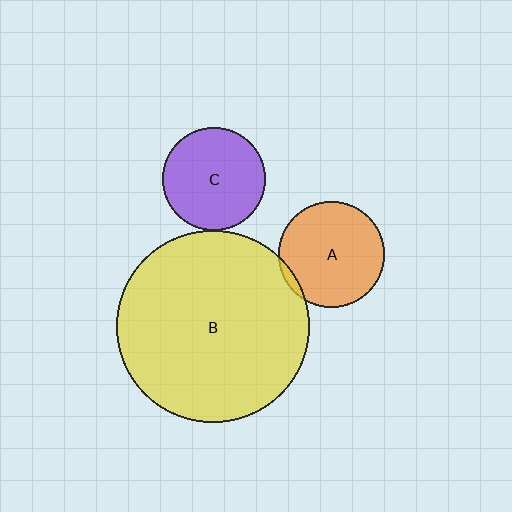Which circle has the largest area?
Circle B (yellow).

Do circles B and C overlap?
Yes.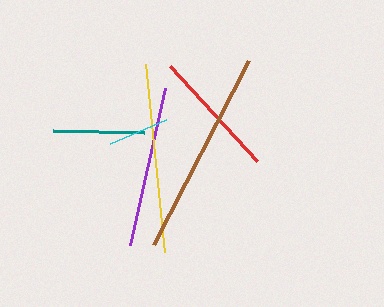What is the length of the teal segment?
The teal segment is approximately 91 pixels long.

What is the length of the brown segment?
The brown segment is approximately 207 pixels long.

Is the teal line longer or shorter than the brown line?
The brown line is longer than the teal line.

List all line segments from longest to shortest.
From longest to shortest: brown, yellow, purple, red, teal, cyan.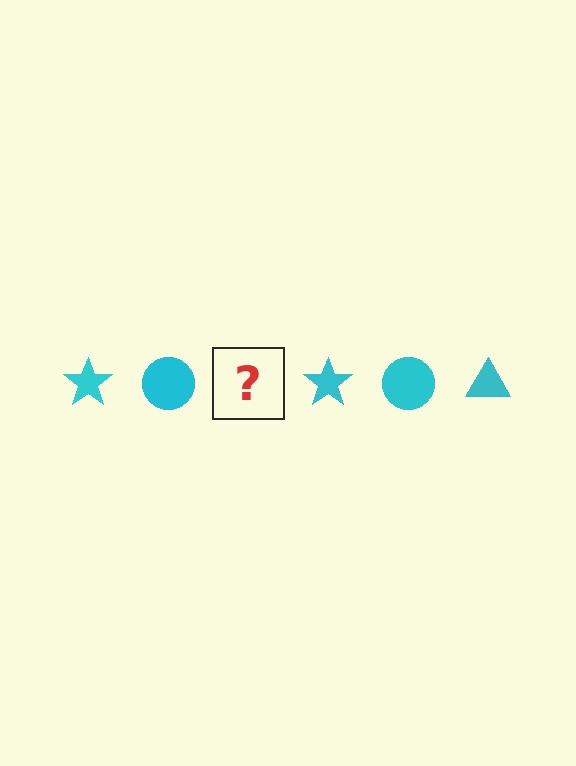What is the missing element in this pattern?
The missing element is a cyan triangle.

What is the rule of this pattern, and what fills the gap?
The rule is that the pattern cycles through star, circle, triangle shapes in cyan. The gap should be filled with a cyan triangle.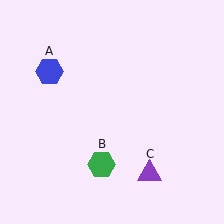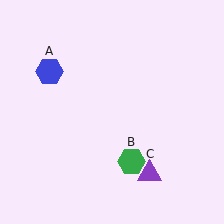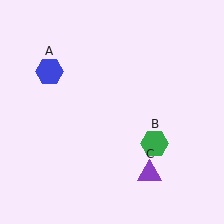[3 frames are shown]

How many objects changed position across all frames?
1 object changed position: green hexagon (object B).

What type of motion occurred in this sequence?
The green hexagon (object B) rotated counterclockwise around the center of the scene.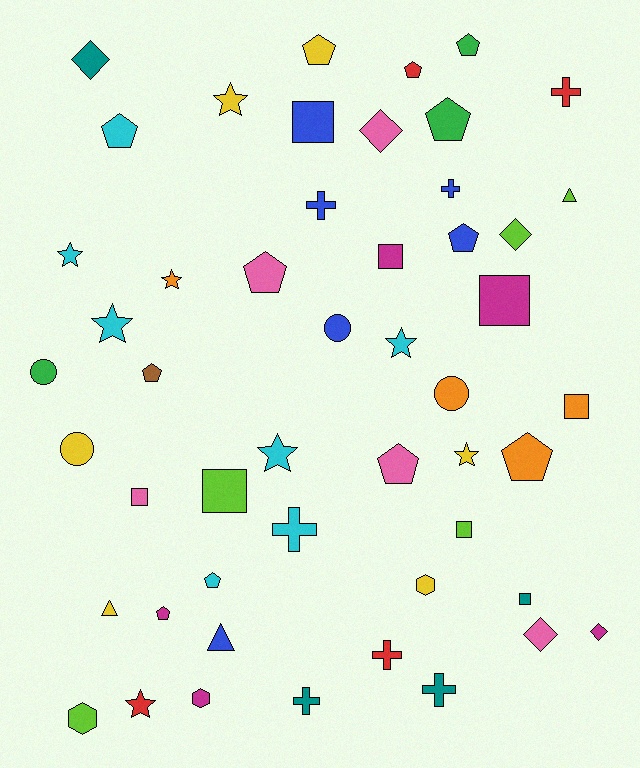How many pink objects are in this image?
There are 5 pink objects.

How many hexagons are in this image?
There are 3 hexagons.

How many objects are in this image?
There are 50 objects.